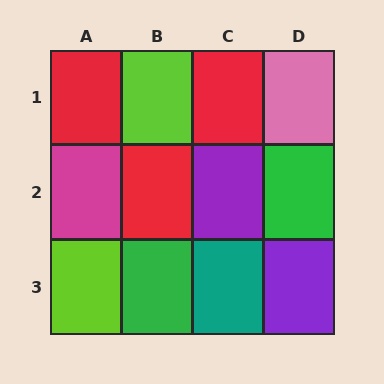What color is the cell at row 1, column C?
Red.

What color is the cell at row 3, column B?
Green.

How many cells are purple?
2 cells are purple.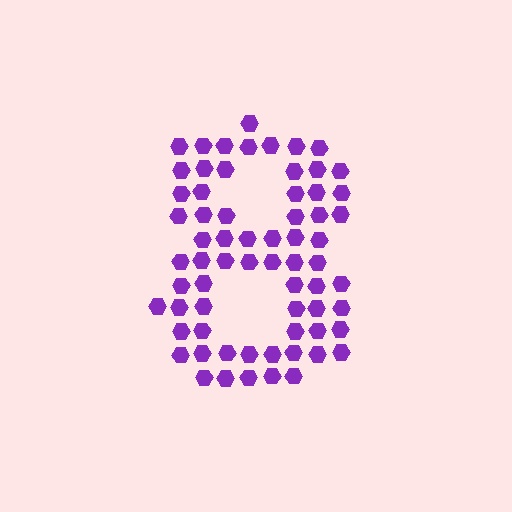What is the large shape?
The large shape is the digit 8.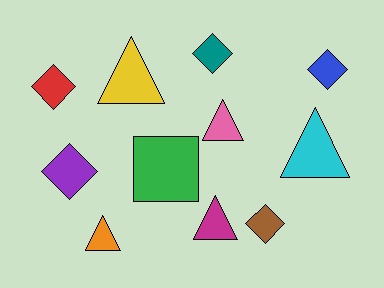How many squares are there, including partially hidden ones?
There is 1 square.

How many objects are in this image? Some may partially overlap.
There are 11 objects.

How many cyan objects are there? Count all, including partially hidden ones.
There is 1 cyan object.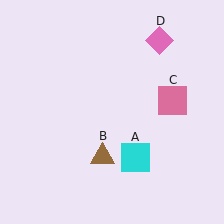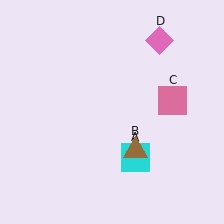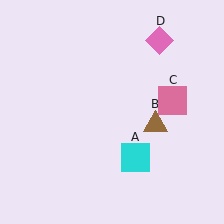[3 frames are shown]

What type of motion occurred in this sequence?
The brown triangle (object B) rotated counterclockwise around the center of the scene.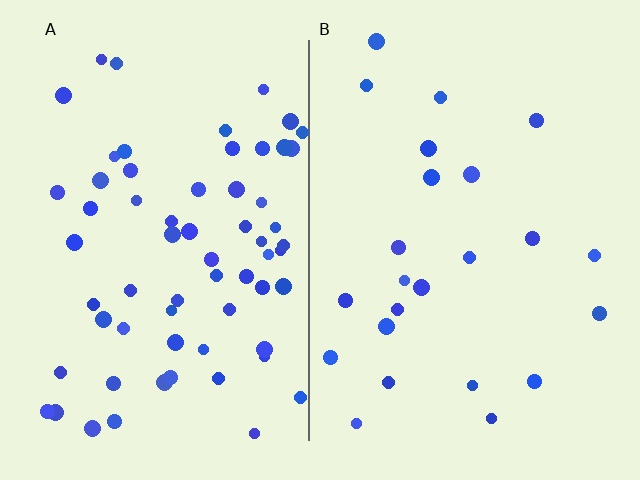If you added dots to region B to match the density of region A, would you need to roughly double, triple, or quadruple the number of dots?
Approximately triple.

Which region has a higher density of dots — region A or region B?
A (the left).